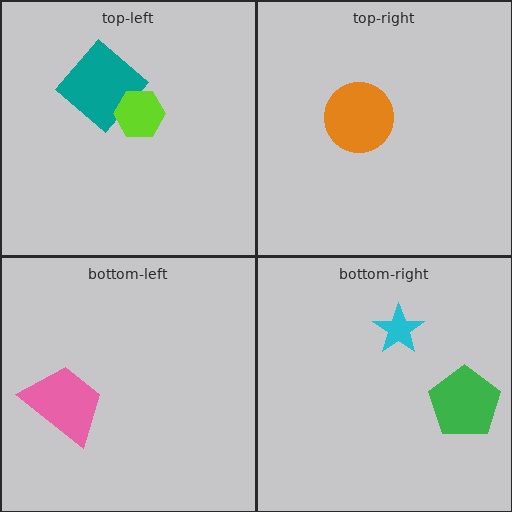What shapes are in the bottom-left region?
The pink trapezoid.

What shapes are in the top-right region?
The orange circle.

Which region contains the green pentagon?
The bottom-right region.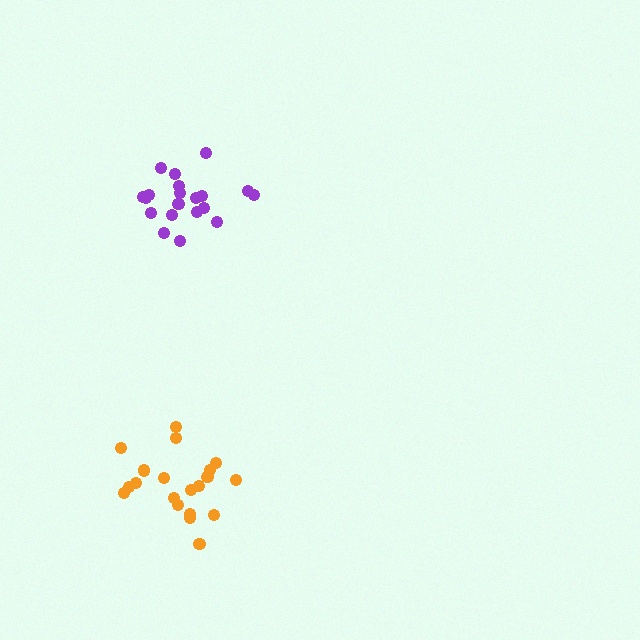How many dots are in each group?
Group 1: 20 dots, Group 2: 20 dots (40 total).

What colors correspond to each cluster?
The clusters are colored: orange, purple.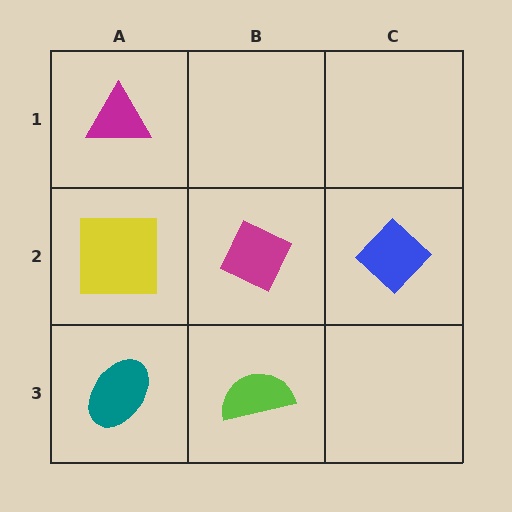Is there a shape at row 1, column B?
No, that cell is empty.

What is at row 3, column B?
A lime semicircle.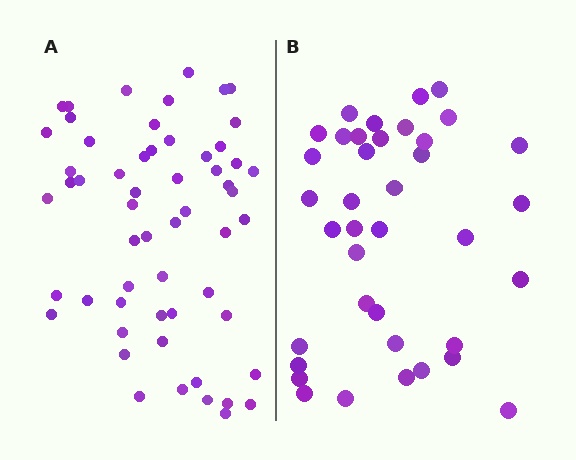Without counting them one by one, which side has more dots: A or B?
Region A (the left region) has more dots.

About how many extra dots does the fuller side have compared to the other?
Region A has approximately 20 more dots than region B.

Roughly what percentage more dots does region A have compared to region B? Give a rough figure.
About 50% more.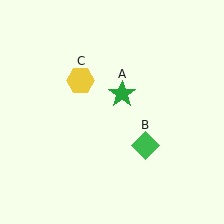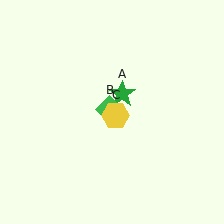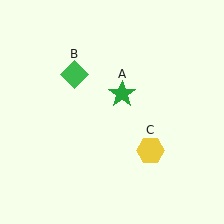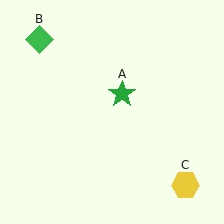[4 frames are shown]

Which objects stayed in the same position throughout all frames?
Green star (object A) remained stationary.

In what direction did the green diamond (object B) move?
The green diamond (object B) moved up and to the left.